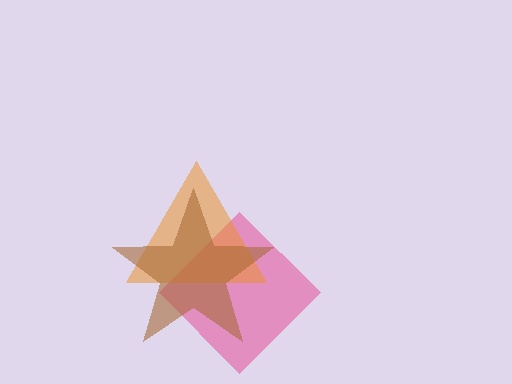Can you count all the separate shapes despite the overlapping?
Yes, there are 3 separate shapes.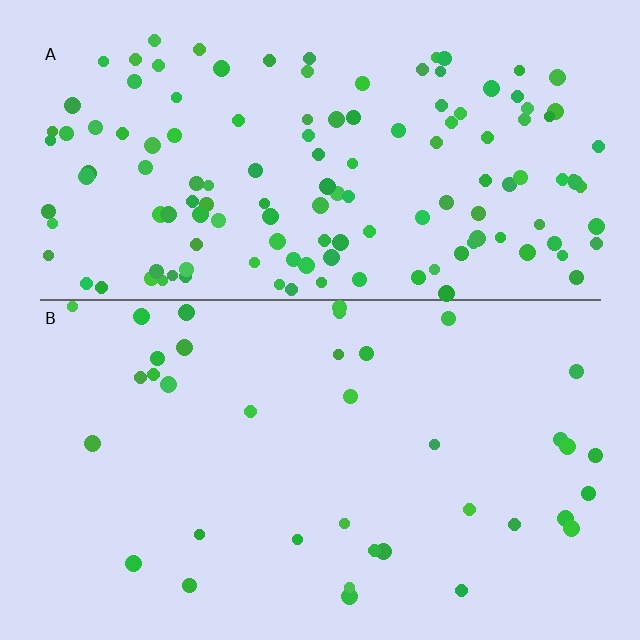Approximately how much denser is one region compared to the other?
Approximately 3.6× — region A over region B.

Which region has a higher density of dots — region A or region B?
A (the top).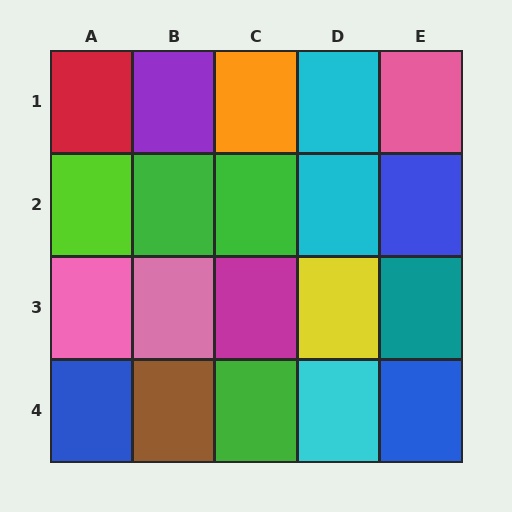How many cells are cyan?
3 cells are cyan.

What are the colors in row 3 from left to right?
Pink, pink, magenta, yellow, teal.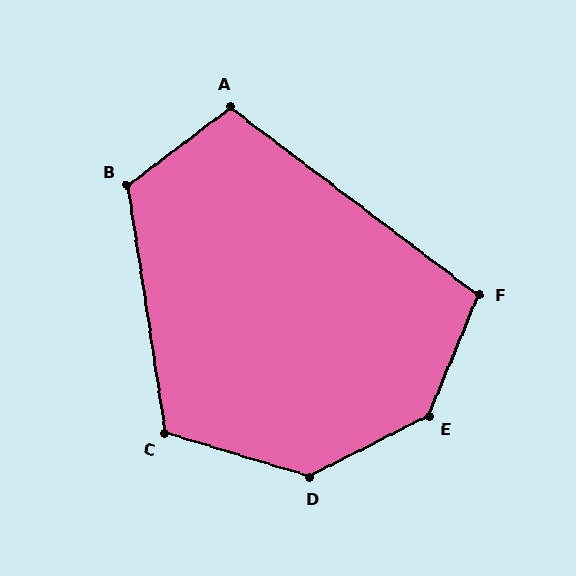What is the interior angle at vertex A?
Approximately 105 degrees (obtuse).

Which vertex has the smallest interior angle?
F, at approximately 105 degrees.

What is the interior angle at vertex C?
Approximately 115 degrees (obtuse).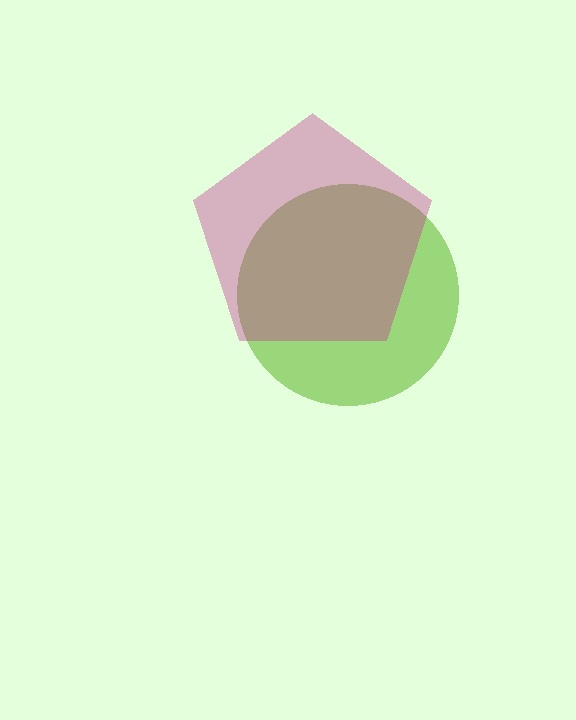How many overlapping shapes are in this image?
There are 2 overlapping shapes in the image.